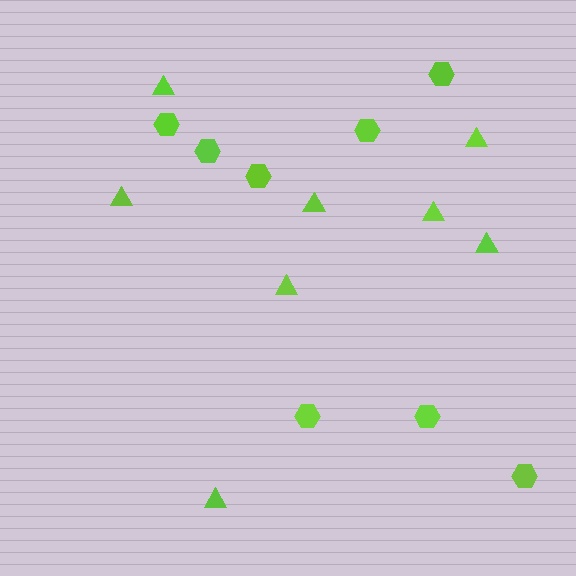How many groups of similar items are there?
There are 2 groups: one group of hexagons (8) and one group of triangles (8).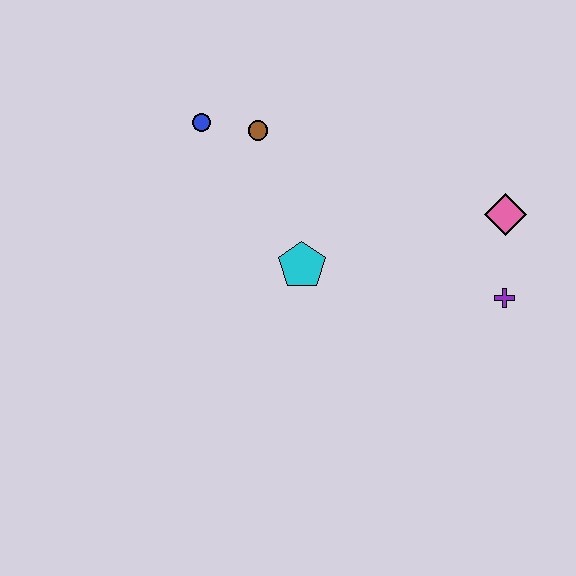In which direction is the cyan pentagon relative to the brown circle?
The cyan pentagon is below the brown circle.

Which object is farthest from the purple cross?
The blue circle is farthest from the purple cross.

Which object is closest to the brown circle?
The blue circle is closest to the brown circle.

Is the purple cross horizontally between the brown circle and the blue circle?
No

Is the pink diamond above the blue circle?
No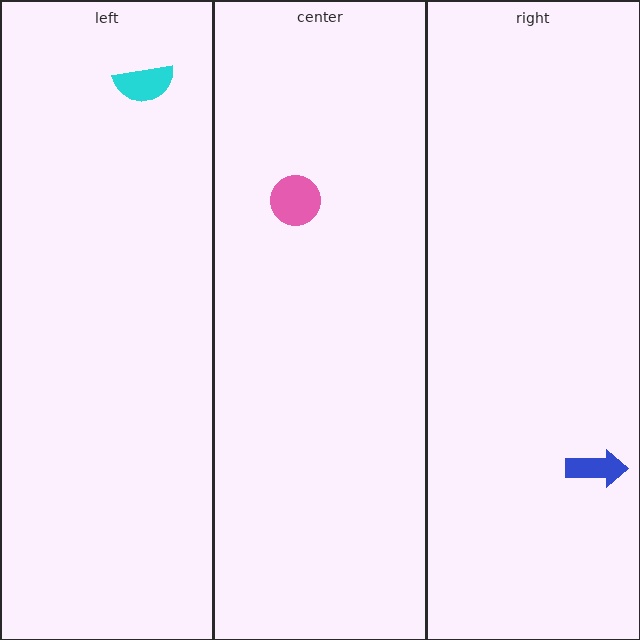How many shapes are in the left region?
1.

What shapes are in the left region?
The cyan semicircle.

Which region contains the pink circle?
The center region.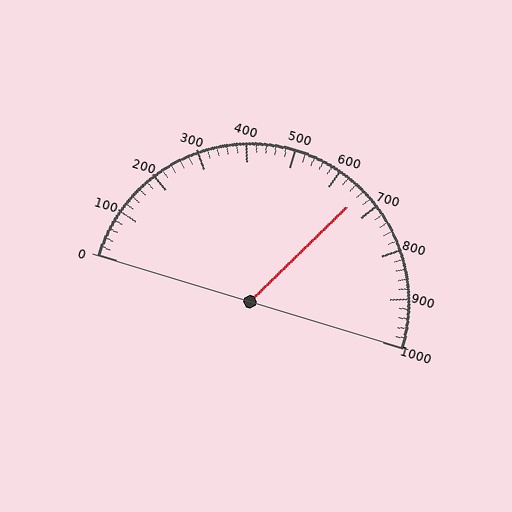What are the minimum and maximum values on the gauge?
The gauge ranges from 0 to 1000.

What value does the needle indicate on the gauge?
The needle indicates approximately 660.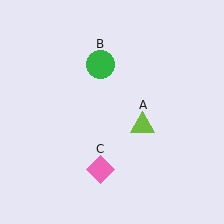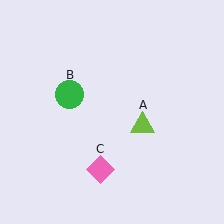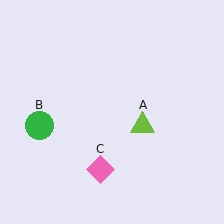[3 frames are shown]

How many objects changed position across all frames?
1 object changed position: green circle (object B).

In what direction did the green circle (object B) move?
The green circle (object B) moved down and to the left.